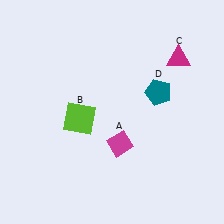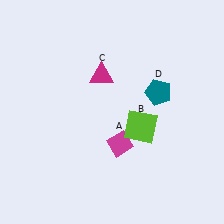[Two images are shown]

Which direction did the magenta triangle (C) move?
The magenta triangle (C) moved left.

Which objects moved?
The objects that moved are: the lime square (B), the magenta triangle (C).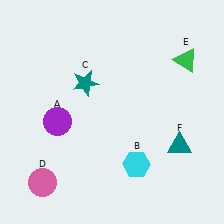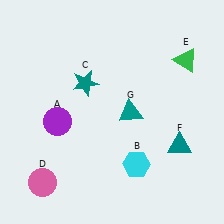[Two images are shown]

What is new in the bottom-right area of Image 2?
A teal triangle (G) was added in the bottom-right area of Image 2.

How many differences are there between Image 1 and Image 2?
There is 1 difference between the two images.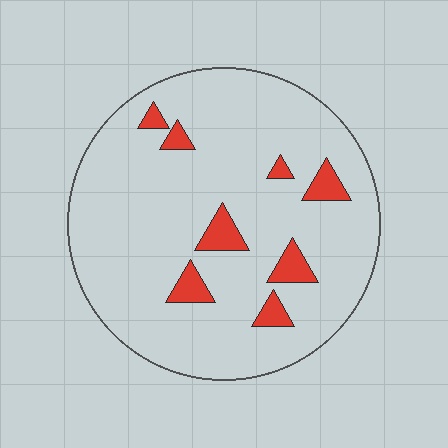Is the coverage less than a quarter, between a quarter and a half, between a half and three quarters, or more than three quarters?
Less than a quarter.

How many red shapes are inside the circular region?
8.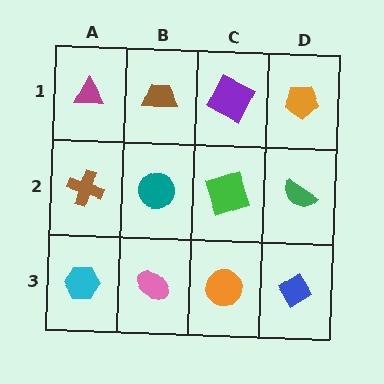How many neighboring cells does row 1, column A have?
2.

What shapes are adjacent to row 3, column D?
A green semicircle (row 2, column D), an orange circle (row 3, column C).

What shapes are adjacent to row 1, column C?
A green square (row 2, column C), a brown trapezoid (row 1, column B), an orange pentagon (row 1, column D).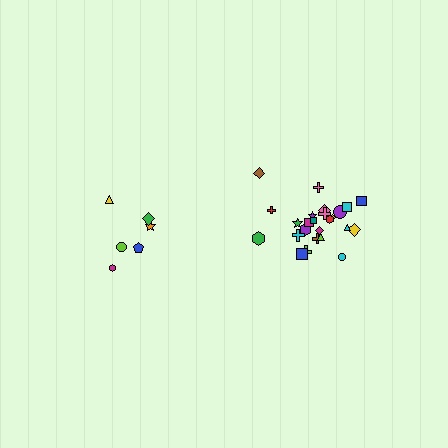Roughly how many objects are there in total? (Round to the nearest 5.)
Roughly 30 objects in total.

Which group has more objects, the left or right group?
The right group.